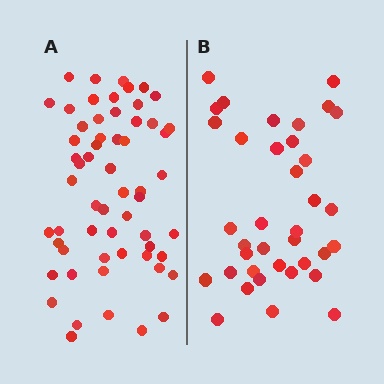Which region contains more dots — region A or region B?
Region A (the left region) has more dots.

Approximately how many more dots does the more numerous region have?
Region A has approximately 20 more dots than region B.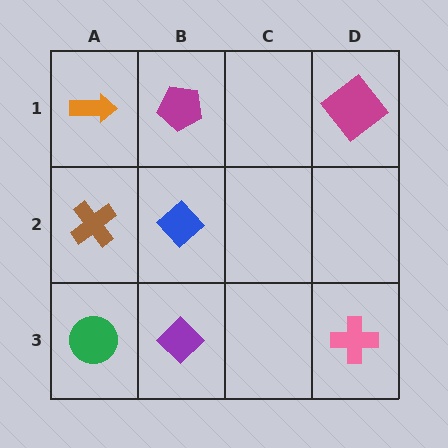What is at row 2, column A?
A brown cross.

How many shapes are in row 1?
3 shapes.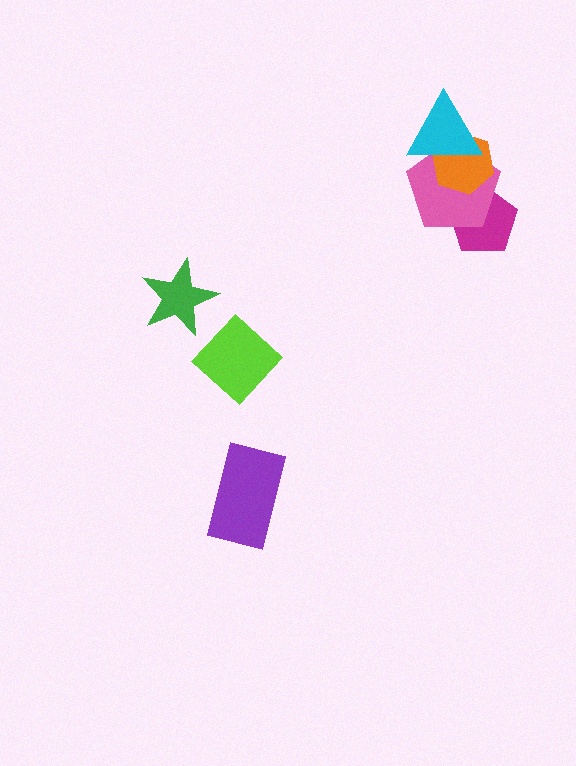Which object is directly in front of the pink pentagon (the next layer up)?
The orange hexagon is directly in front of the pink pentagon.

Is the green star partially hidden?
No, no other shape covers it.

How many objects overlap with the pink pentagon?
3 objects overlap with the pink pentagon.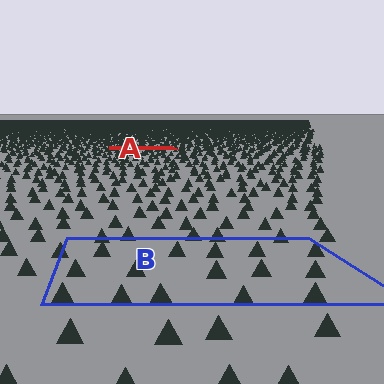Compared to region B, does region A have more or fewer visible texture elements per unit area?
Region A has more texture elements per unit area — they are packed more densely because it is farther away.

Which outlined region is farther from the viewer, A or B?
Region A is farther from the viewer — the texture elements inside it appear smaller and more densely packed.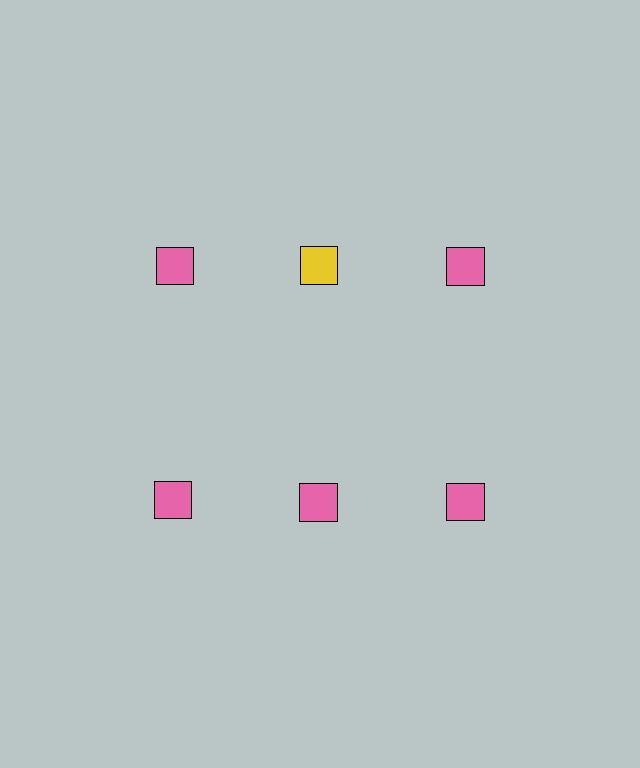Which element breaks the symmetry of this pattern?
The yellow square in the top row, second from left column breaks the symmetry. All other shapes are pink squares.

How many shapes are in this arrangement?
There are 6 shapes arranged in a grid pattern.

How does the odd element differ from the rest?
It has a different color: yellow instead of pink.